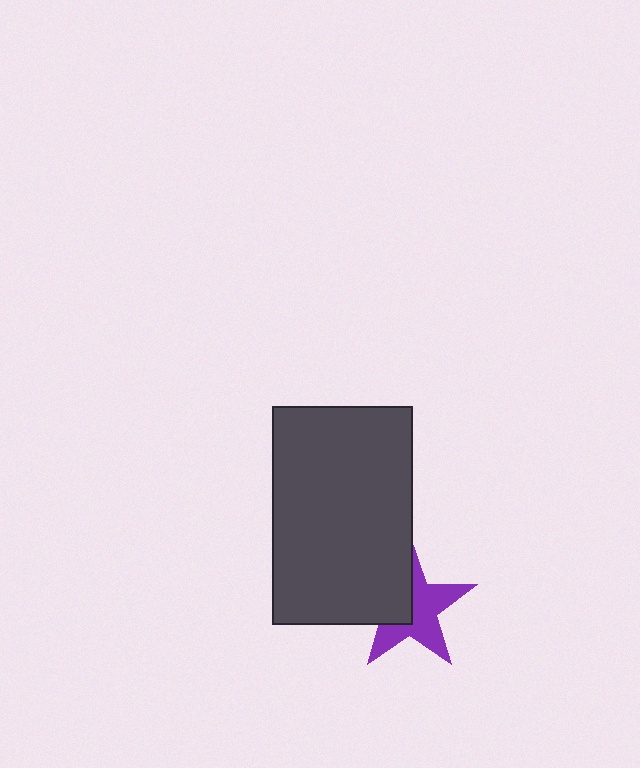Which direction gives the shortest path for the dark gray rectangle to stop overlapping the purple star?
Moving left gives the shortest separation.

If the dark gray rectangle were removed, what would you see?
You would see the complete purple star.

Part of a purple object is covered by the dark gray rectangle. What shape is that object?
It is a star.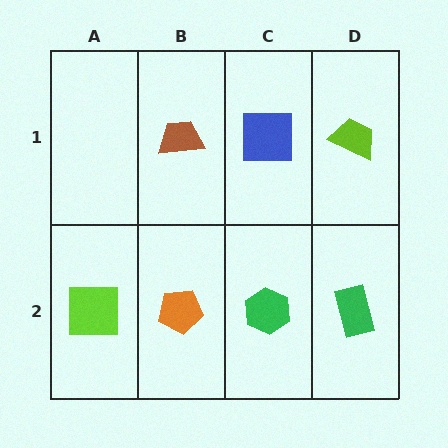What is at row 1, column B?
A brown trapezoid.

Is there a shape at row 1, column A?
No, that cell is empty.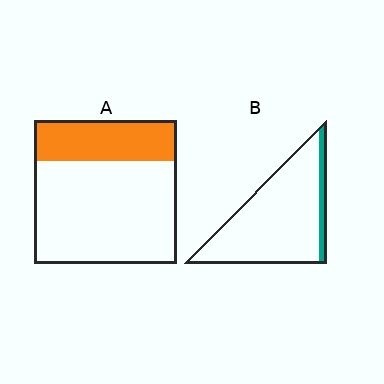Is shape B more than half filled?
No.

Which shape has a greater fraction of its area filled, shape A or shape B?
Shape A.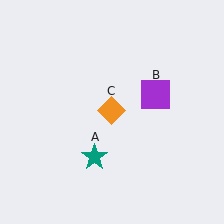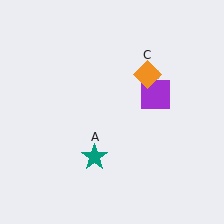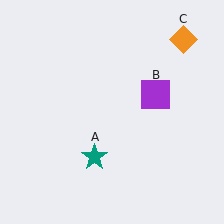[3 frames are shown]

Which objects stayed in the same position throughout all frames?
Teal star (object A) and purple square (object B) remained stationary.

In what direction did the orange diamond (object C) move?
The orange diamond (object C) moved up and to the right.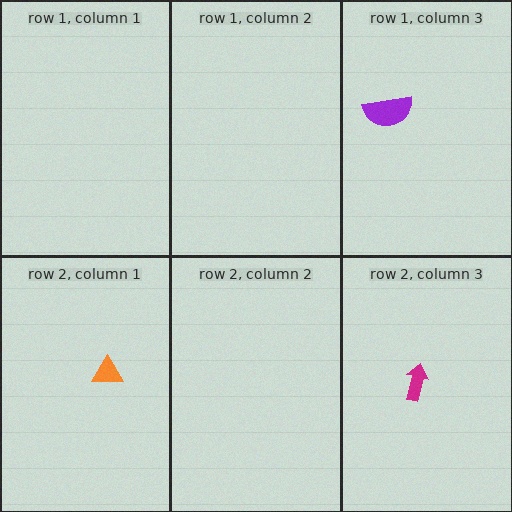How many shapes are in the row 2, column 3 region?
1.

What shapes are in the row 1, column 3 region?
The purple semicircle.